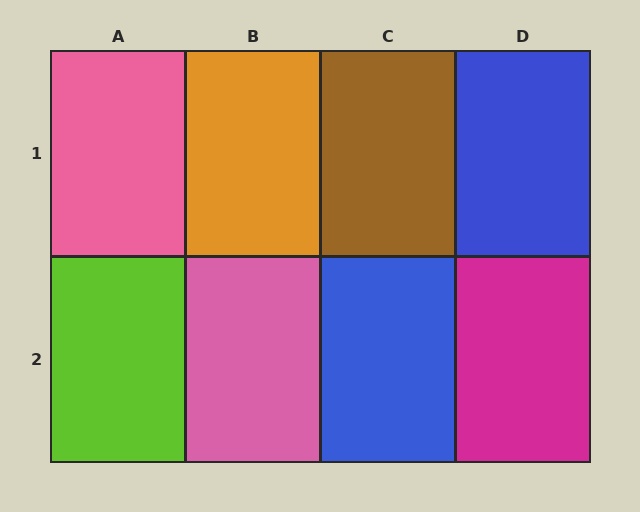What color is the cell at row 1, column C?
Brown.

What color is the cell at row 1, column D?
Blue.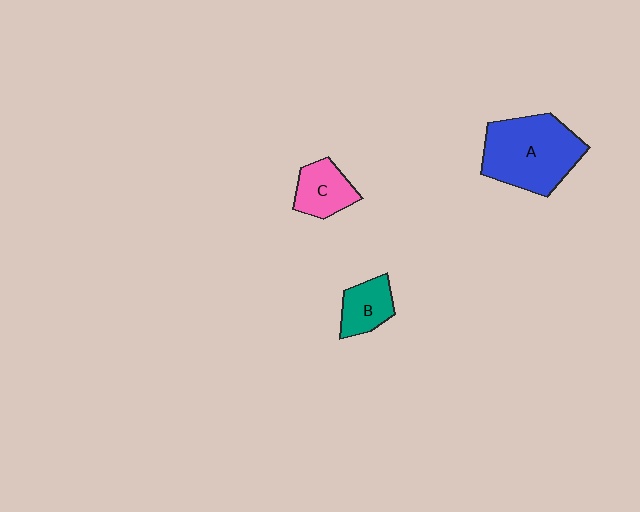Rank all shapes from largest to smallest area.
From largest to smallest: A (blue), C (pink), B (teal).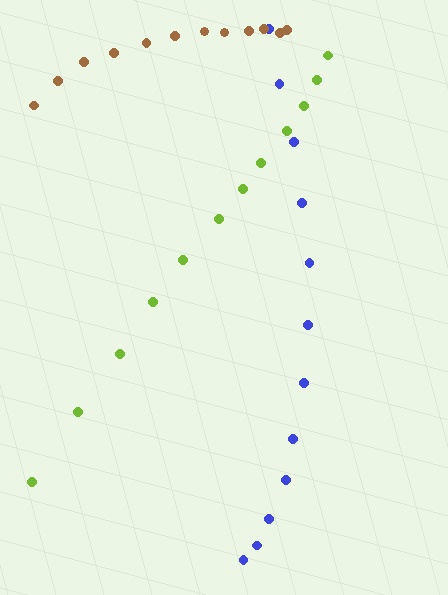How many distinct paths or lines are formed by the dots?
There are 3 distinct paths.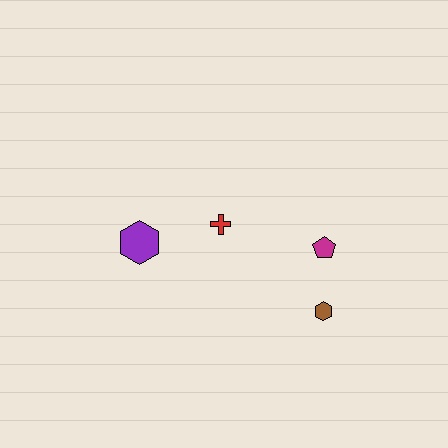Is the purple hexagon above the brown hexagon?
Yes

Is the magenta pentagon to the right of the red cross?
Yes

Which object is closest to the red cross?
The purple hexagon is closest to the red cross.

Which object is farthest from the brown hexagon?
The purple hexagon is farthest from the brown hexagon.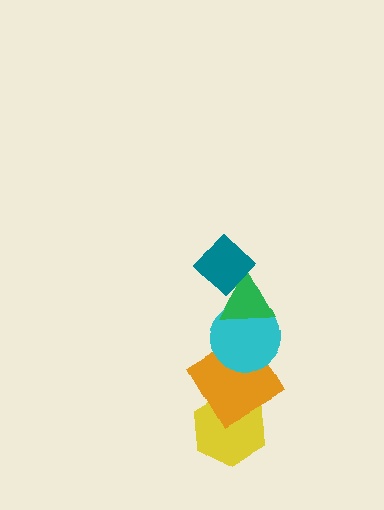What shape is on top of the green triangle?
The teal diamond is on top of the green triangle.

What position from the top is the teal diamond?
The teal diamond is 1st from the top.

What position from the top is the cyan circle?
The cyan circle is 3rd from the top.